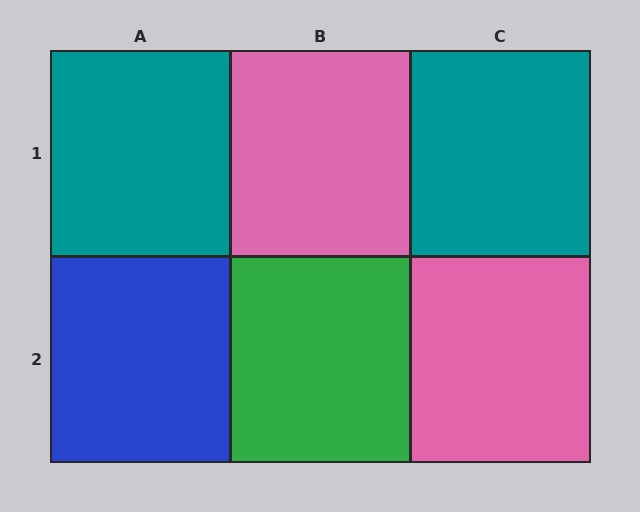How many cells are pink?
2 cells are pink.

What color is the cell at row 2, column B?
Green.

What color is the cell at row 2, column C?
Pink.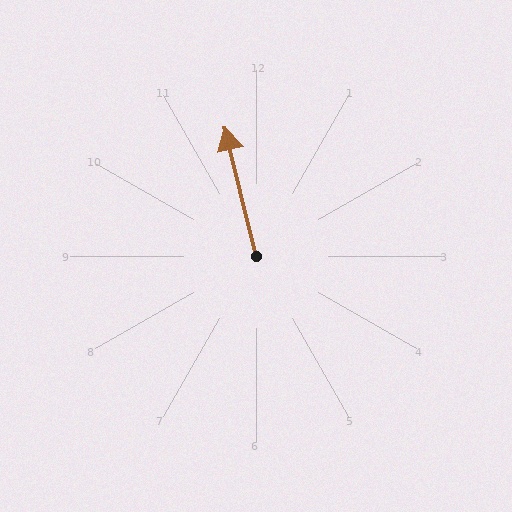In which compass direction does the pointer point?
North.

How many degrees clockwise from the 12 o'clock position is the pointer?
Approximately 346 degrees.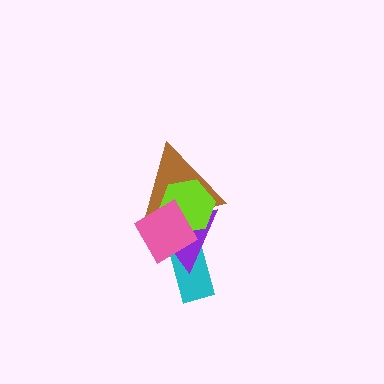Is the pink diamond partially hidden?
No, no other shape covers it.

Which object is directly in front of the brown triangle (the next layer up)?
The lime hexagon is directly in front of the brown triangle.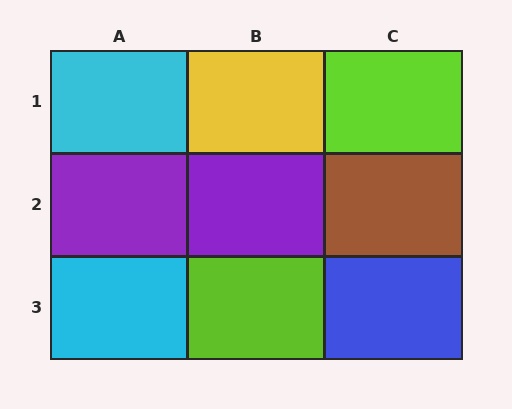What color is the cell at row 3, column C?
Blue.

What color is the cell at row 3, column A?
Cyan.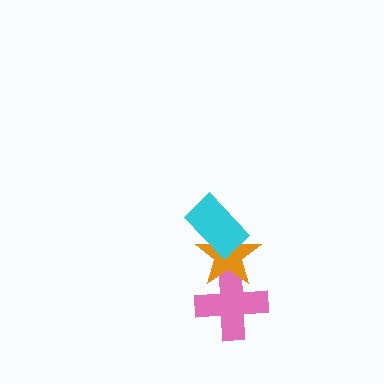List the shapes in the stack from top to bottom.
From top to bottom: the cyan rectangle, the orange star, the pink cross.